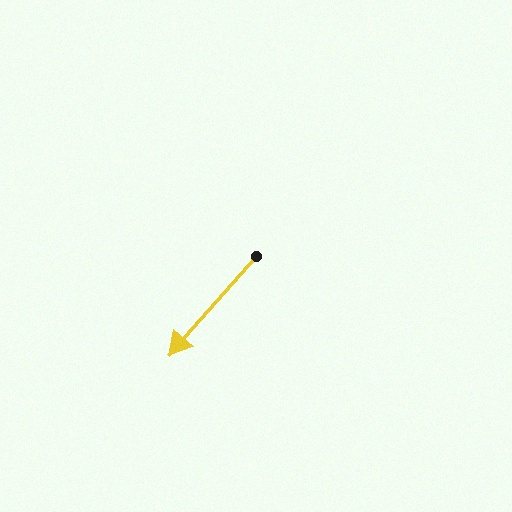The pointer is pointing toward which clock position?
Roughly 7 o'clock.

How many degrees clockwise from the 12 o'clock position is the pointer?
Approximately 221 degrees.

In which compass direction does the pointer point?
Southwest.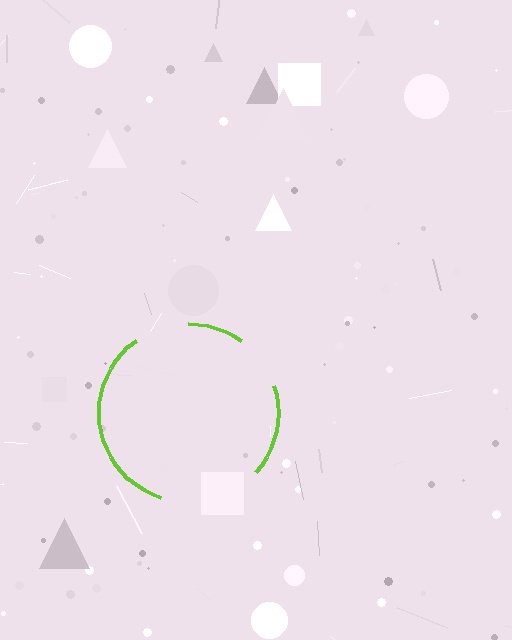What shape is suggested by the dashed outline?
The dashed outline suggests a circle.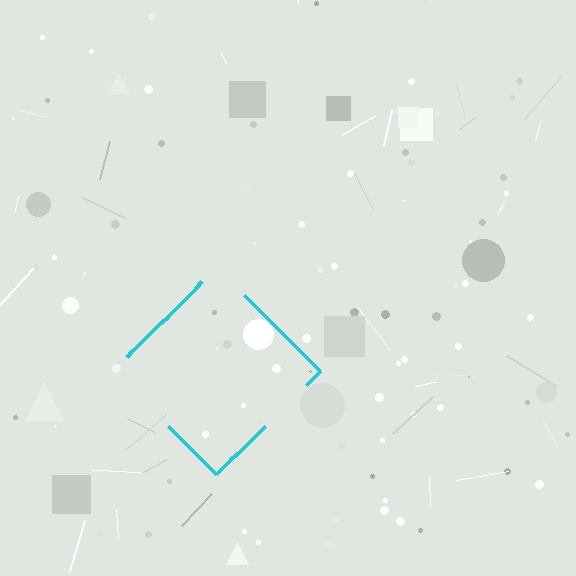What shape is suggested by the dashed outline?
The dashed outline suggests a diamond.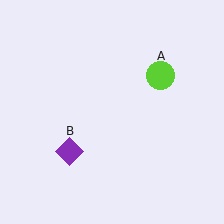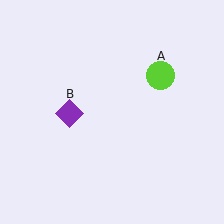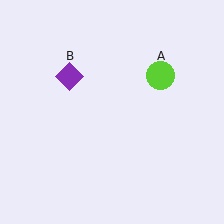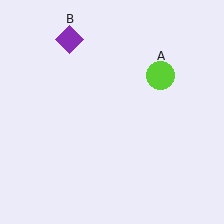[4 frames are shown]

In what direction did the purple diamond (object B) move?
The purple diamond (object B) moved up.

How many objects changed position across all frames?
1 object changed position: purple diamond (object B).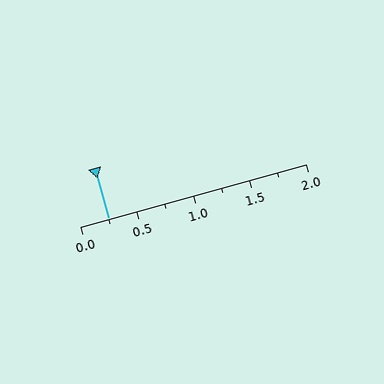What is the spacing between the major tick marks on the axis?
The major ticks are spaced 0.5 apart.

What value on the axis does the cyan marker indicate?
The marker indicates approximately 0.25.